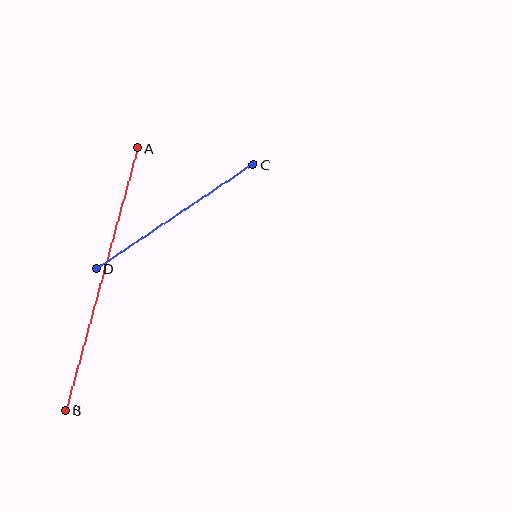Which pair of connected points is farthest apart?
Points A and B are farthest apart.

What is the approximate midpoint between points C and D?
The midpoint is at approximately (175, 216) pixels.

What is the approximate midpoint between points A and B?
The midpoint is at approximately (101, 279) pixels.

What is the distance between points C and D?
The distance is approximately 188 pixels.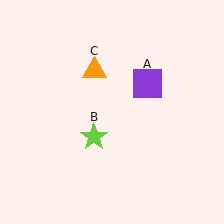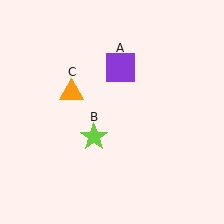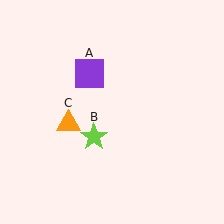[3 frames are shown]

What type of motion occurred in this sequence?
The purple square (object A), orange triangle (object C) rotated counterclockwise around the center of the scene.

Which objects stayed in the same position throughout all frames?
Lime star (object B) remained stationary.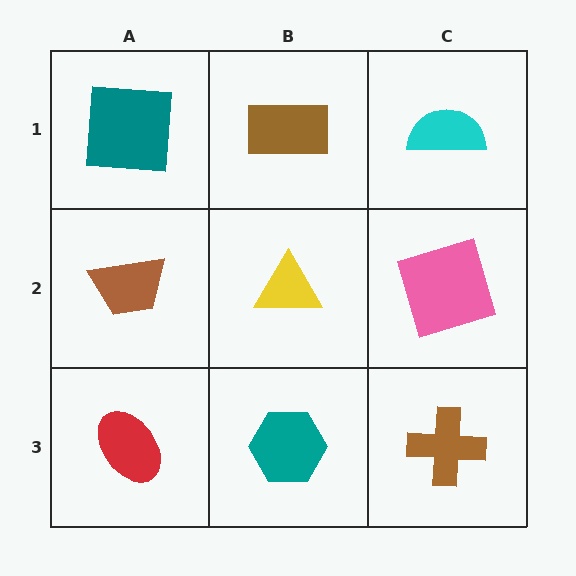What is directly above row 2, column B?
A brown rectangle.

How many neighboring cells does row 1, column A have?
2.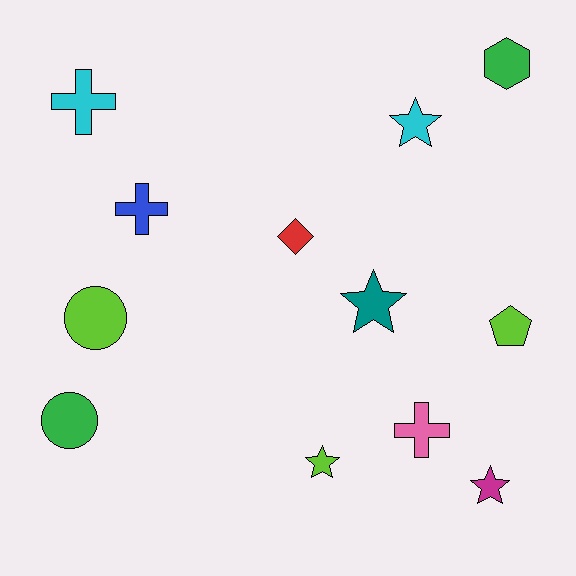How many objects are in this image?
There are 12 objects.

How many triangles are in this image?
There are no triangles.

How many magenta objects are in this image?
There is 1 magenta object.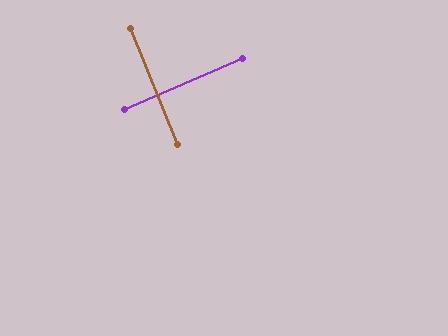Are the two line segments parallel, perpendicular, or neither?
Perpendicular — they meet at approximately 89°.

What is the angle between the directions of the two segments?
Approximately 89 degrees.